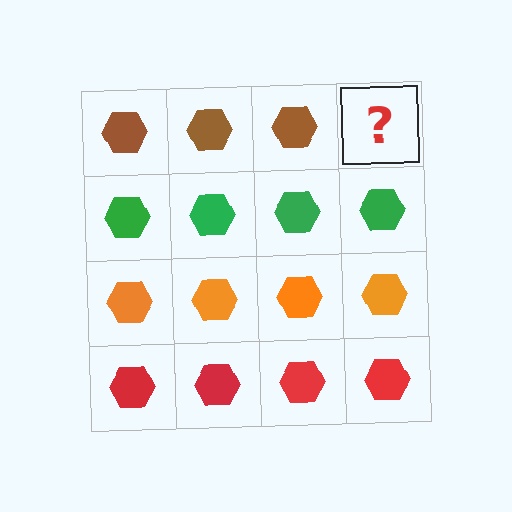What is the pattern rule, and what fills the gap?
The rule is that each row has a consistent color. The gap should be filled with a brown hexagon.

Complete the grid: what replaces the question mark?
The question mark should be replaced with a brown hexagon.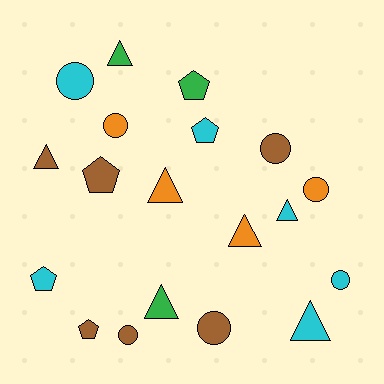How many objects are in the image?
There are 19 objects.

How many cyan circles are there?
There are 2 cyan circles.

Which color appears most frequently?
Cyan, with 6 objects.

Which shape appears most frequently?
Circle, with 7 objects.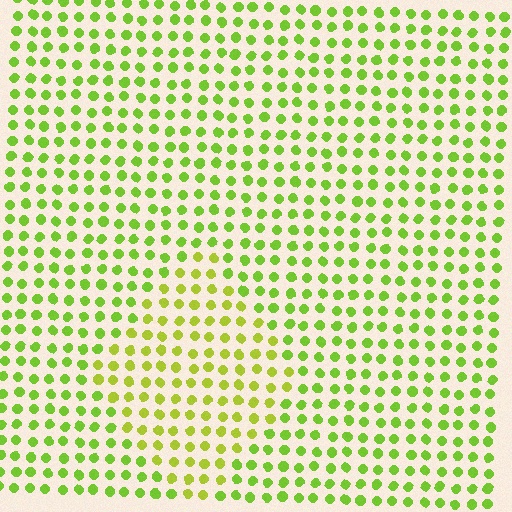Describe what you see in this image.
The image is filled with small lime elements in a uniform arrangement. A diamond-shaped region is visible where the elements are tinted to a slightly different hue, forming a subtle color boundary.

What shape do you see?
I see a diamond.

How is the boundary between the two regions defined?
The boundary is defined purely by a slight shift in hue (about 21 degrees). Spacing, size, and orientation are identical on both sides.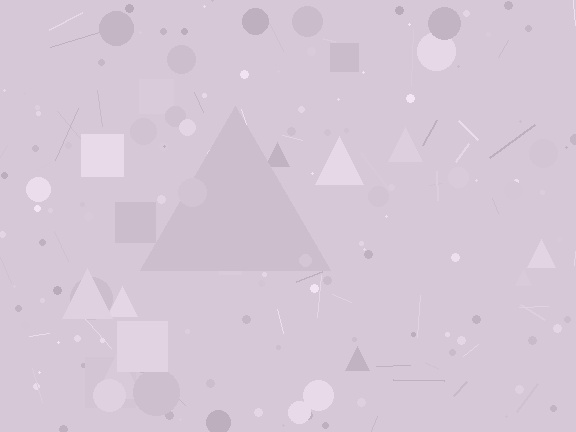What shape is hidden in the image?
A triangle is hidden in the image.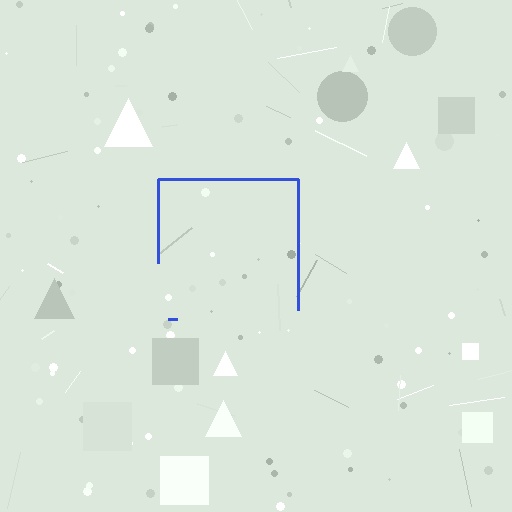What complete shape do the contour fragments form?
The contour fragments form a square.